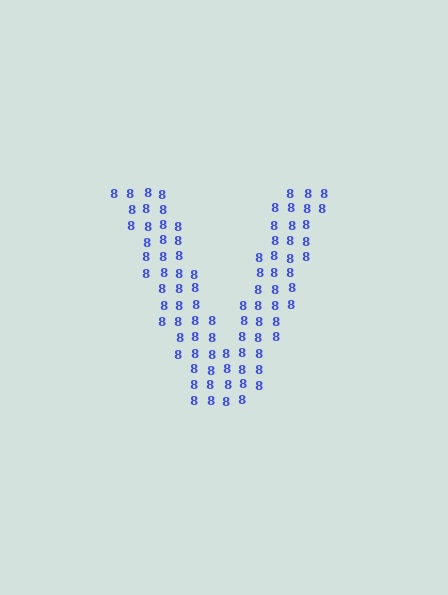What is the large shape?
The large shape is the letter V.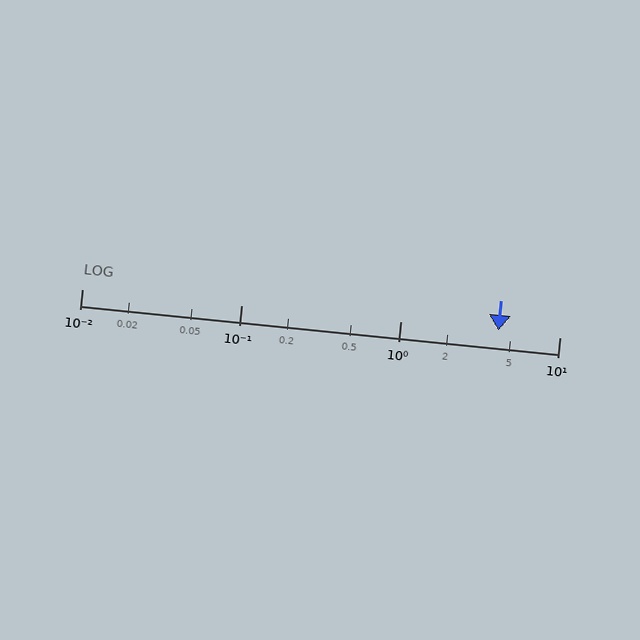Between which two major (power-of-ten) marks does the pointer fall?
The pointer is between 1 and 10.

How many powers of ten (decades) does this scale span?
The scale spans 3 decades, from 0.01 to 10.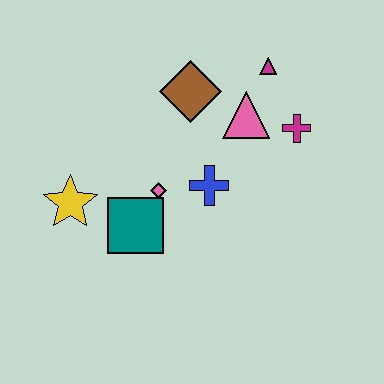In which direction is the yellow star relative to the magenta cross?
The yellow star is to the left of the magenta cross.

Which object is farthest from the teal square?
The magenta triangle is farthest from the teal square.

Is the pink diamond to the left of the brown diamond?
Yes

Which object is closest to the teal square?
The pink diamond is closest to the teal square.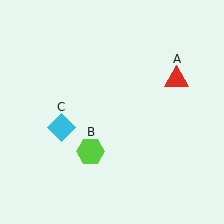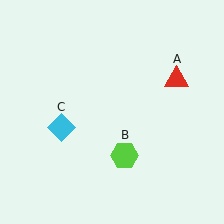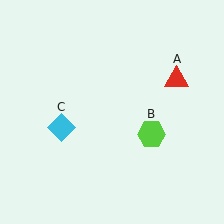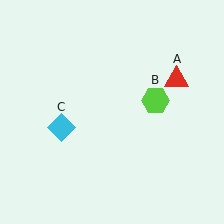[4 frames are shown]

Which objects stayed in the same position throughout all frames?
Red triangle (object A) and cyan diamond (object C) remained stationary.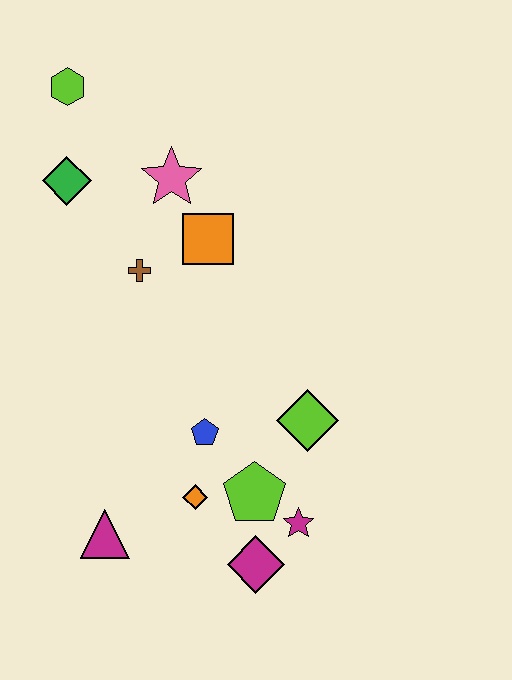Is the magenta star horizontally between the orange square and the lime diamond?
Yes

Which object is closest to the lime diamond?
The lime pentagon is closest to the lime diamond.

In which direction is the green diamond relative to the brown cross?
The green diamond is above the brown cross.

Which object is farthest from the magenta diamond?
The lime hexagon is farthest from the magenta diamond.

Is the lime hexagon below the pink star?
No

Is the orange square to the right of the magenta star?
No